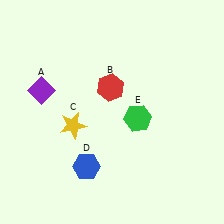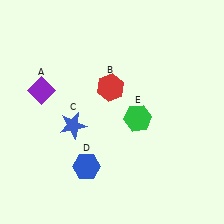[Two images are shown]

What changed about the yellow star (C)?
In Image 1, C is yellow. In Image 2, it changed to blue.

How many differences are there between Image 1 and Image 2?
There is 1 difference between the two images.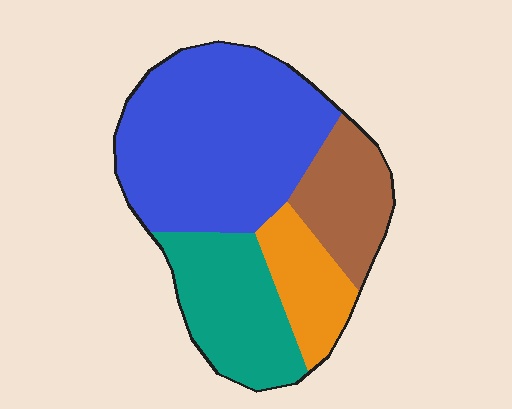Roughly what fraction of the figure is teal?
Teal covers roughly 25% of the figure.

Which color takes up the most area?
Blue, at roughly 50%.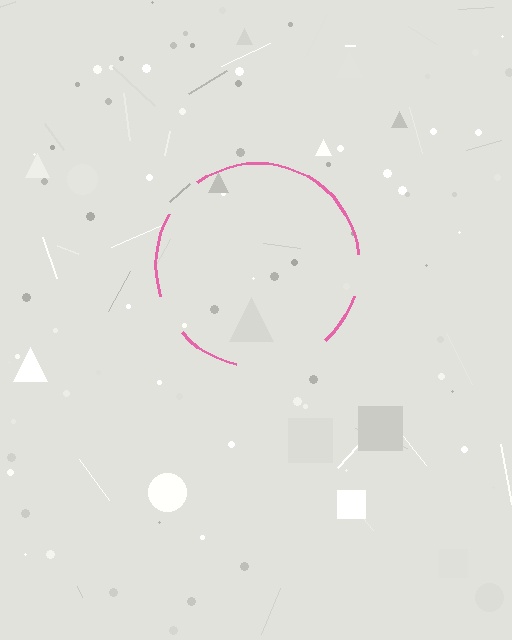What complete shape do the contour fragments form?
The contour fragments form a circle.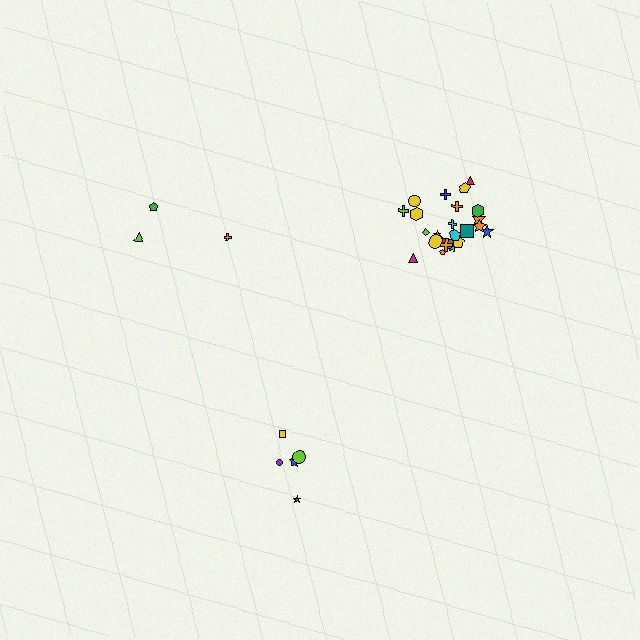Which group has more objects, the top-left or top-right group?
The top-right group.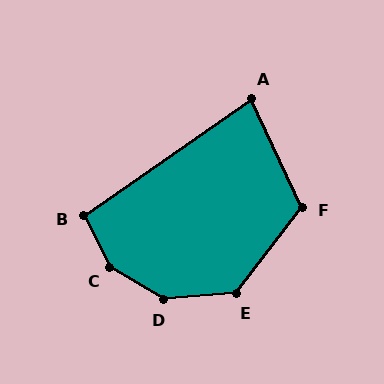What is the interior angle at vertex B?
Approximately 98 degrees (obtuse).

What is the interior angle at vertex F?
Approximately 118 degrees (obtuse).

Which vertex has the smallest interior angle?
A, at approximately 80 degrees.